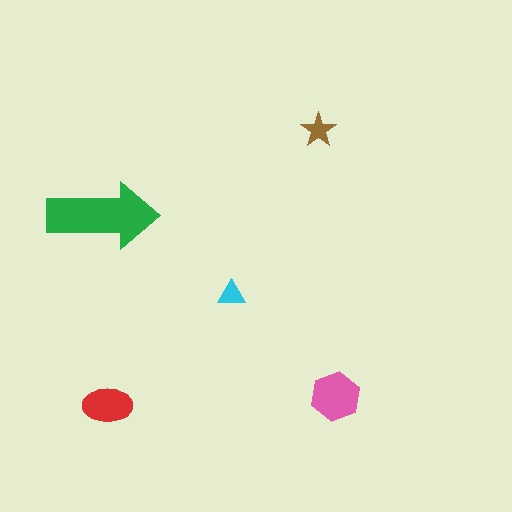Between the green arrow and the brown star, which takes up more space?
The green arrow.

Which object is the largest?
The green arrow.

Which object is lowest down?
The red ellipse is bottommost.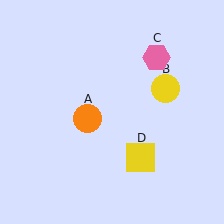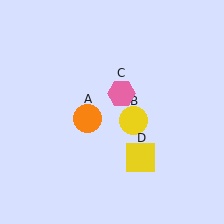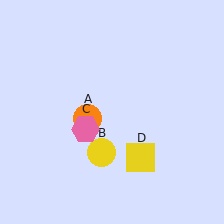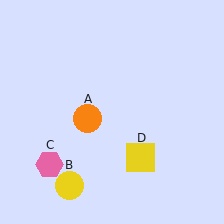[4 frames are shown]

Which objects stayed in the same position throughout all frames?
Orange circle (object A) and yellow square (object D) remained stationary.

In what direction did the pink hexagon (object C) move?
The pink hexagon (object C) moved down and to the left.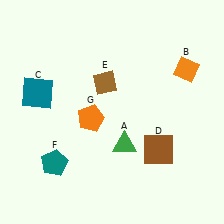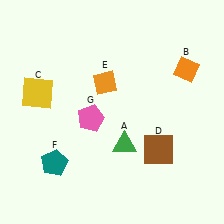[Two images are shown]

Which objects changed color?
C changed from teal to yellow. E changed from brown to orange. G changed from orange to pink.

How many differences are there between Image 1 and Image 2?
There are 3 differences between the two images.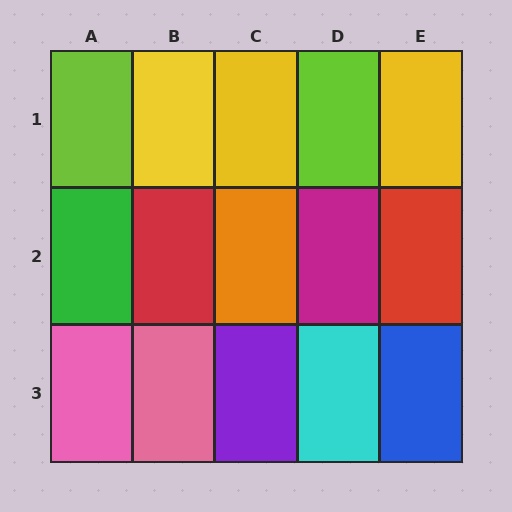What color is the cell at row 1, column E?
Yellow.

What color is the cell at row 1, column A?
Lime.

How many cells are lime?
2 cells are lime.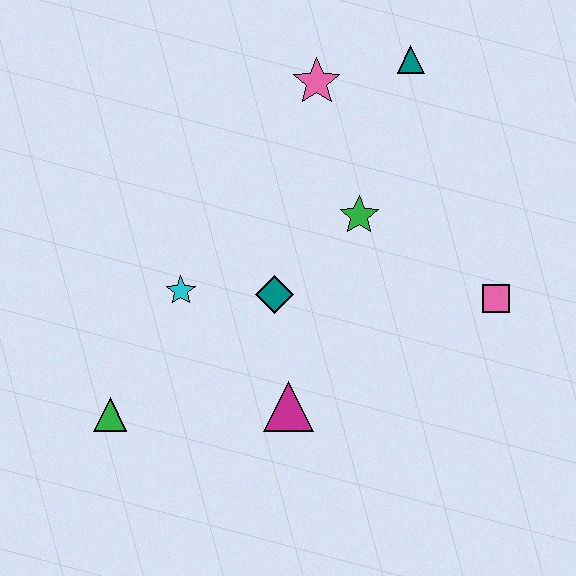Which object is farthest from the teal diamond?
The teal triangle is farthest from the teal diamond.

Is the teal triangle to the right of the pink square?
No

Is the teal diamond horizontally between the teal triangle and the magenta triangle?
No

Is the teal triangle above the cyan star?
Yes